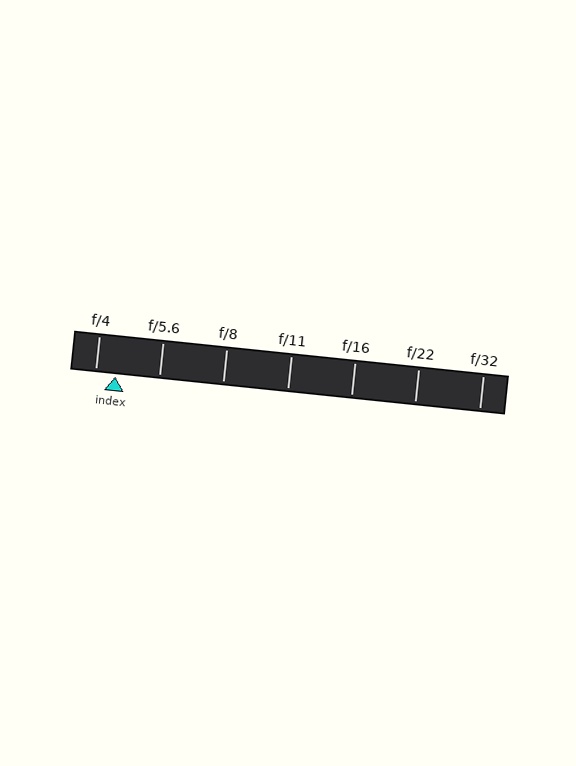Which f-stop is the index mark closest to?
The index mark is closest to f/4.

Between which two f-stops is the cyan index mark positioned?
The index mark is between f/4 and f/5.6.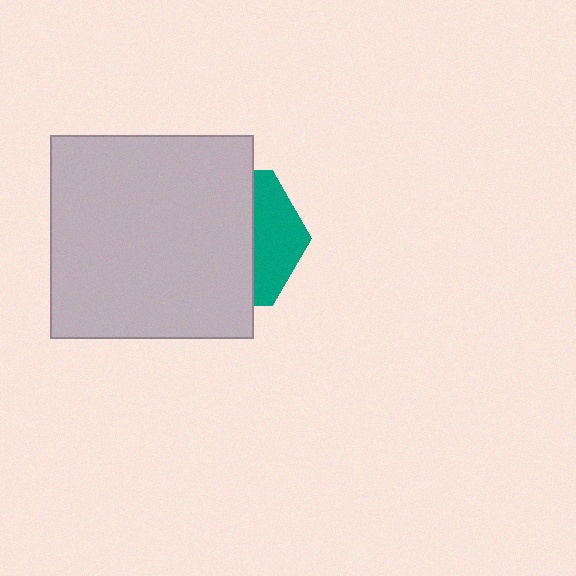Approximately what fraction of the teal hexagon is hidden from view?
Roughly 67% of the teal hexagon is hidden behind the light gray square.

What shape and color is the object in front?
The object in front is a light gray square.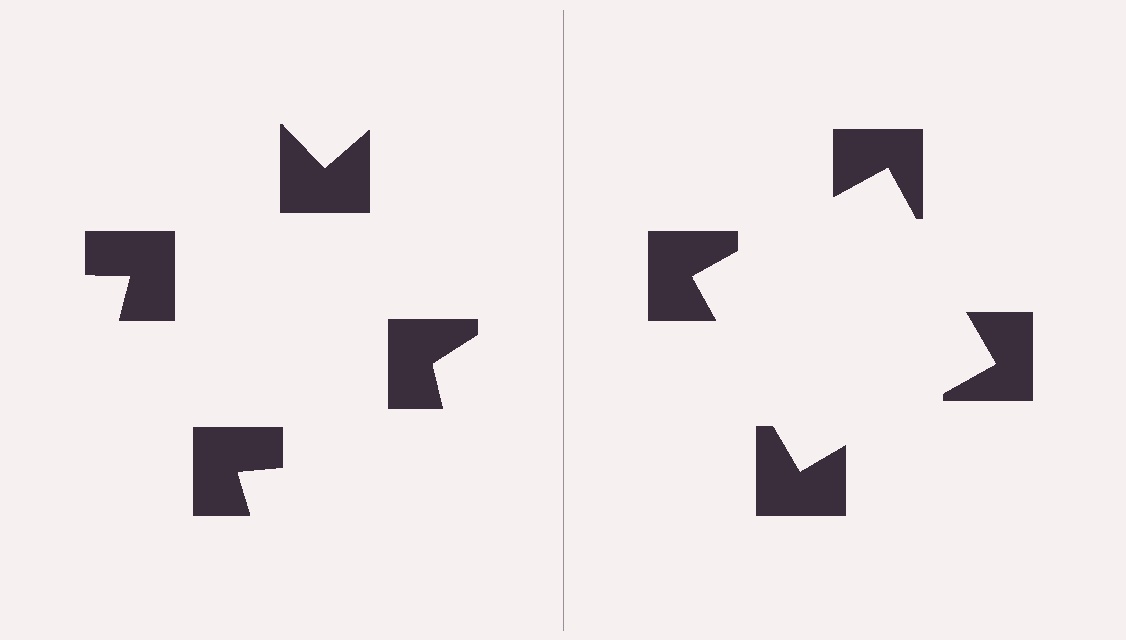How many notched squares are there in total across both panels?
8 — 4 on each side.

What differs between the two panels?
The notched squares are positioned identically on both sides; only the wedge orientations differ. On the right they align to a square; on the left they are misaligned.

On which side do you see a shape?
An illusory square appears on the right side. On the left side the wedge cuts are rotated, so no coherent shape forms.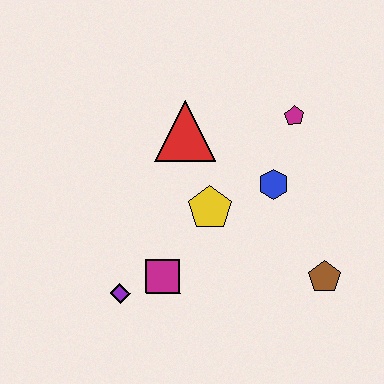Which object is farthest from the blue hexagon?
The purple diamond is farthest from the blue hexagon.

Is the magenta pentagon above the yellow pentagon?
Yes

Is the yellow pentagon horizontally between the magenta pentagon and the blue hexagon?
No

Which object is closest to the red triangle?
The yellow pentagon is closest to the red triangle.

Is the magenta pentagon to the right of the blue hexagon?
Yes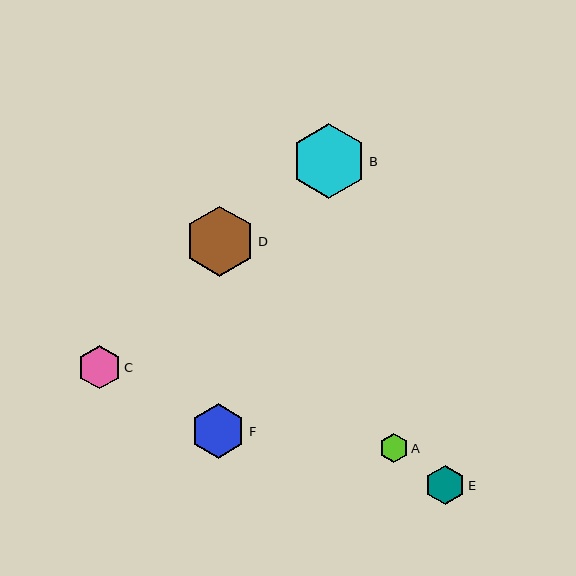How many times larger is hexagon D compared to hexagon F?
Hexagon D is approximately 1.3 times the size of hexagon F.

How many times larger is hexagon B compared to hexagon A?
Hexagon B is approximately 2.6 times the size of hexagon A.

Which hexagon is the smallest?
Hexagon A is the smallest with a size of approximately 29 pixels.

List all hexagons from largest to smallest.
From largest to smallest: B, D, F, C, E, A.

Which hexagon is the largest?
Hexagon B is the largest with a size of approximately 75 pixels.